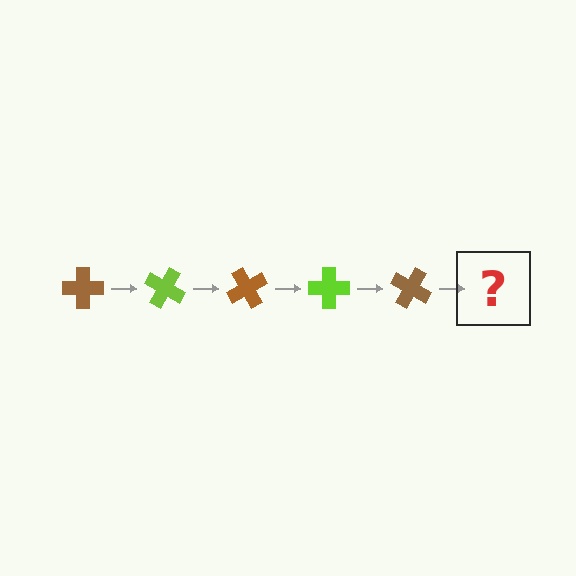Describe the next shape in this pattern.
It should be a lime cross, rotated 150 degrees from the start.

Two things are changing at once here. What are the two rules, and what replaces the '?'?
The two rules are that it rotates 30 degrees each step and the color cycles through brown and lime. The '?' should be a lime cross, rotated 150 degrees from the start.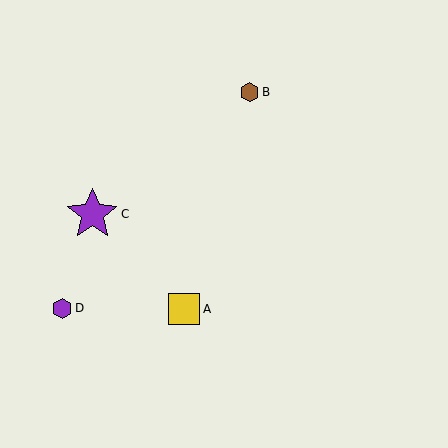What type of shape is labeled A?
Shape A is a yellow square.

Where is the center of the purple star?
The center of the purple star is at (92, 214).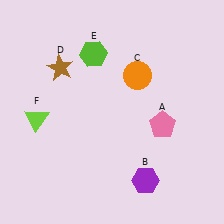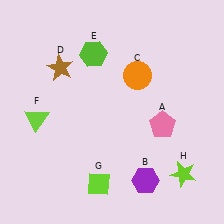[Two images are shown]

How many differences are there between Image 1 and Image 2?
There are 2 differences between the two images.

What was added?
A lime diamond (G), a lime star (H) were added in Image 2.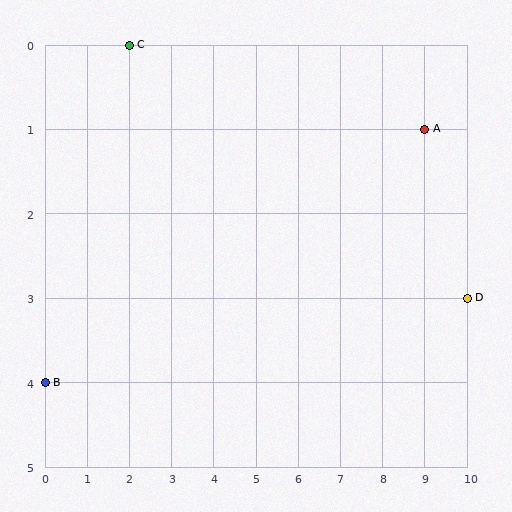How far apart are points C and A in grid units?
Points C and A are 7 columns and 1 row apart (about 7.1 grid units diagonally).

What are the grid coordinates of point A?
Point A is at grid coordinates (9, 1).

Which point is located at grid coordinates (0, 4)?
Point B is at (0, 4).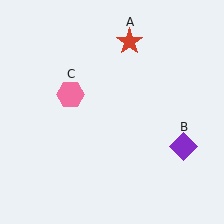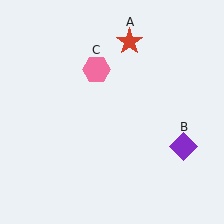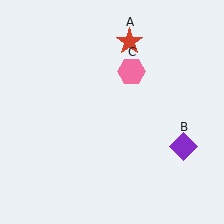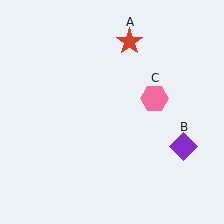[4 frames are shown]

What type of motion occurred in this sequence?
The pink hexagon (object C) rotated clockwise around the center of the scene.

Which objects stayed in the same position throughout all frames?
Red star (object A) and purple diamond (object B) remained stationary.